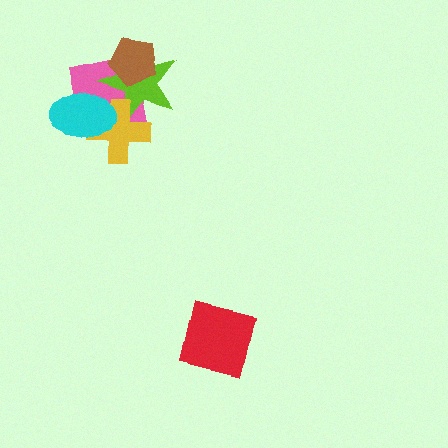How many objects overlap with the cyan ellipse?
3 objects overlap with the cyan ellipse.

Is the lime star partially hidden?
Yes, it is partially covered by another shape.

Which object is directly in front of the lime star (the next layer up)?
The brown pentagon is directly in front of the lime star.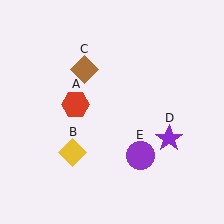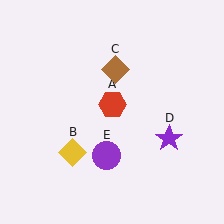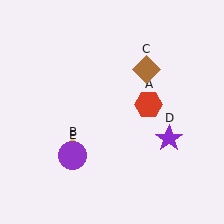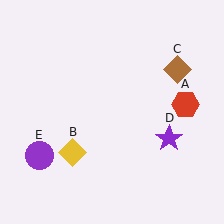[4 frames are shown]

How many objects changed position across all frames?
3 objects changed position: red hexagon (object A), brown diamond (object C), purple circle (object E).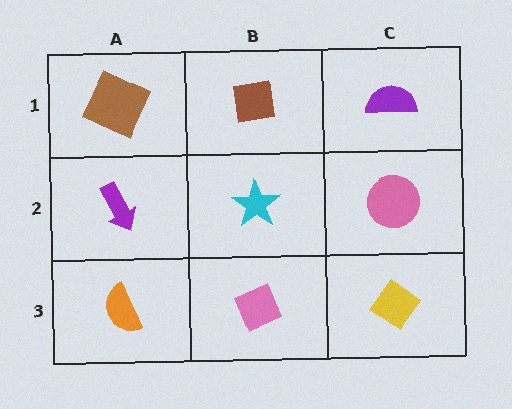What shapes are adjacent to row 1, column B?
A cyan star (row 2, column B), a brown square (row 1, column A), a purple semicircle (row 1, column C).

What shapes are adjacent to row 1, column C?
A pink circle (row 2, column C), a brown square (row 1, column B).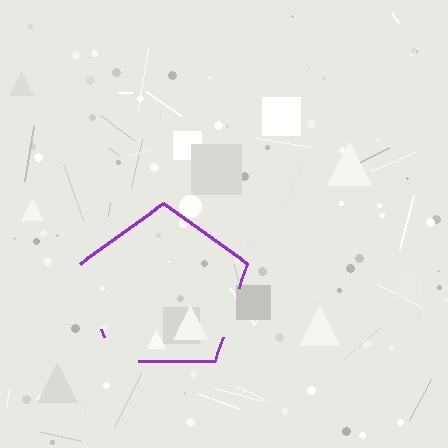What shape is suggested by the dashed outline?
The dashed outline suggests a pentagon.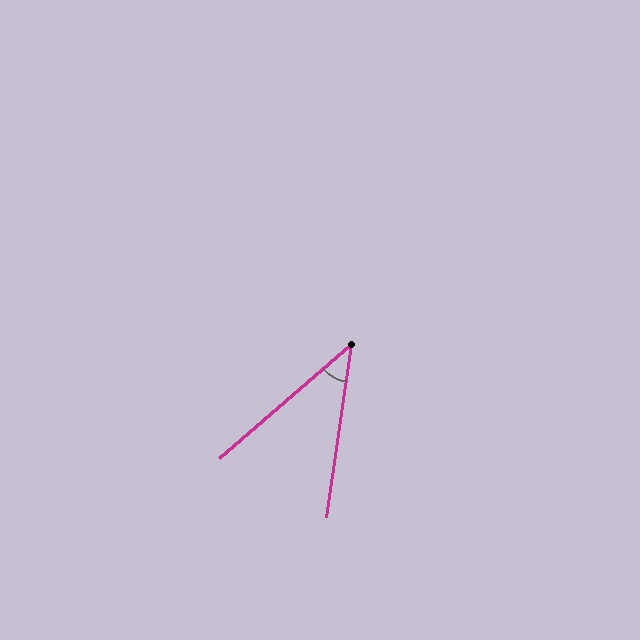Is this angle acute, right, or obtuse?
It is acute.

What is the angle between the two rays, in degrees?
Approximately 41 degrees.